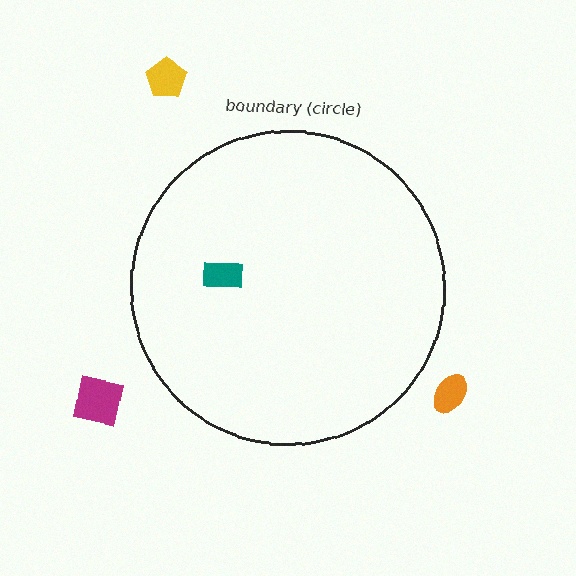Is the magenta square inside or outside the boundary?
Outside.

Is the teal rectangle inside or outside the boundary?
Inside.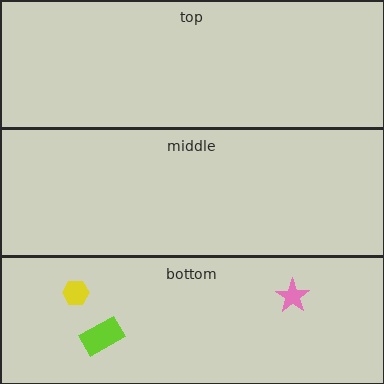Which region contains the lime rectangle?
The bottom region.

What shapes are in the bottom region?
The pink star, the yellow hexagon, the lime rectangle.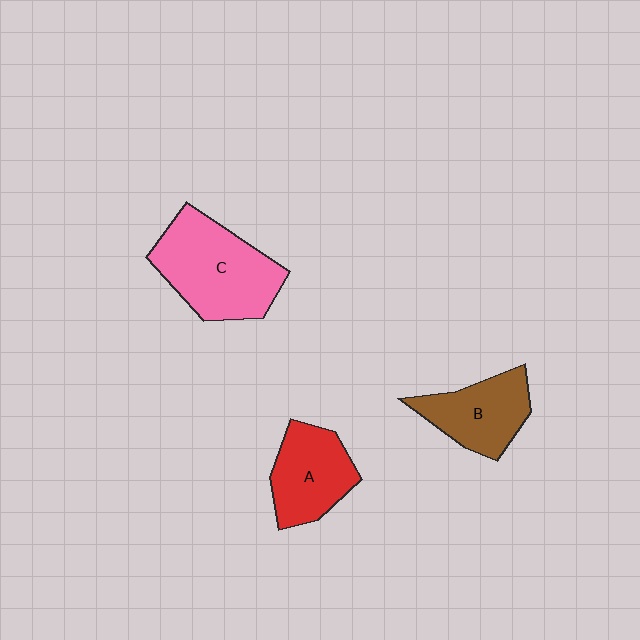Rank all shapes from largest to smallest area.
From largest to smallest: C (pink), A (red), B (brown).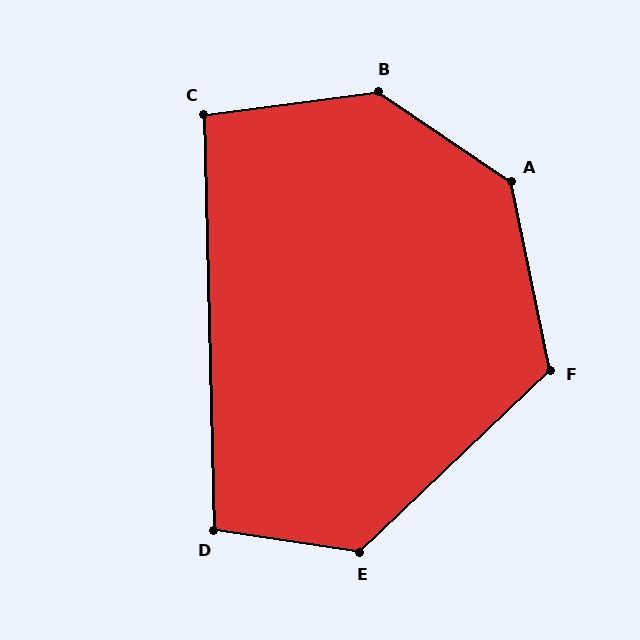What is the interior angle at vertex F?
Approximately 122 degrees (obtuse).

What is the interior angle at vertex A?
Approximately 136 degrees (obtuse).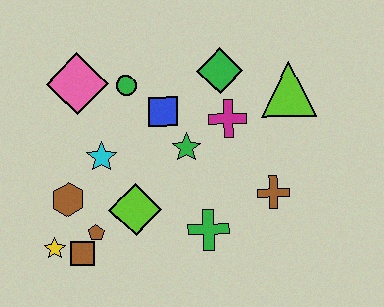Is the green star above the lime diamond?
Yes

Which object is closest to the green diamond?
The magenta cross is closest to the green diamond.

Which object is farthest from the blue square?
The yellow star is farthest from the blue square.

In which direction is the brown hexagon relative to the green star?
The brown hexagon is to the left of the green star.